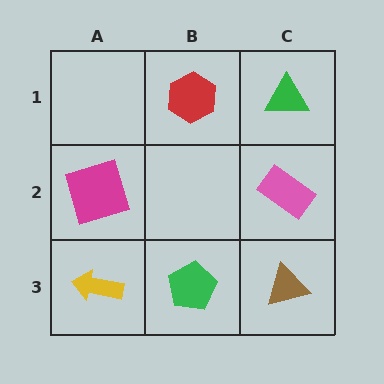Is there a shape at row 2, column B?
No, that cell is empty.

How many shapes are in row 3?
3 shapes.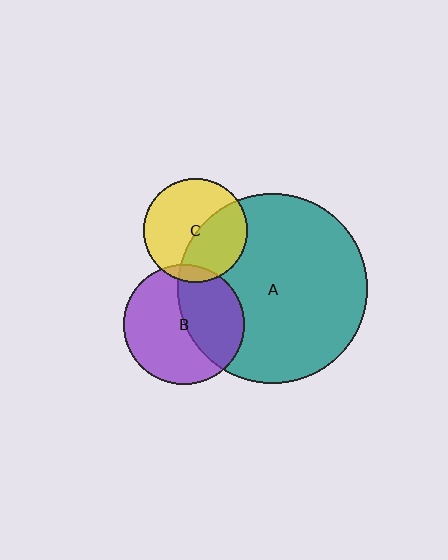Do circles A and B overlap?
Yes.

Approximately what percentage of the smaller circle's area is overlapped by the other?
Approximately 45%.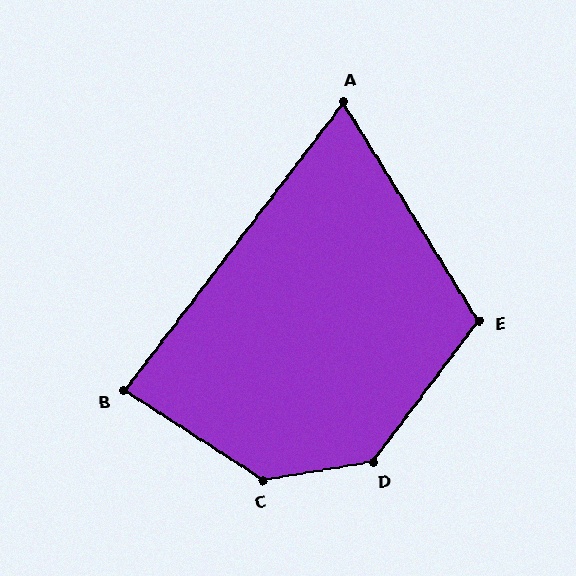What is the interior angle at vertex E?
Approximately 111 degrees (obtuse).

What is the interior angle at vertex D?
Approximately 136 degrees (obtuse).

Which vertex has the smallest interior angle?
A, at approximately 69 degrees.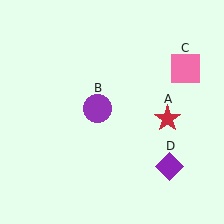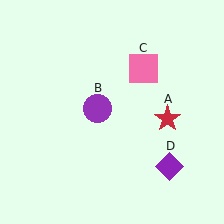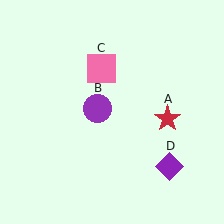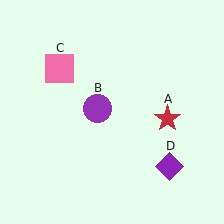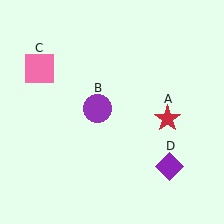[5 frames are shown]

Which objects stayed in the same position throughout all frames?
Red star (object A) and purple circle (object B) and purple diamond (object D) remained stationary.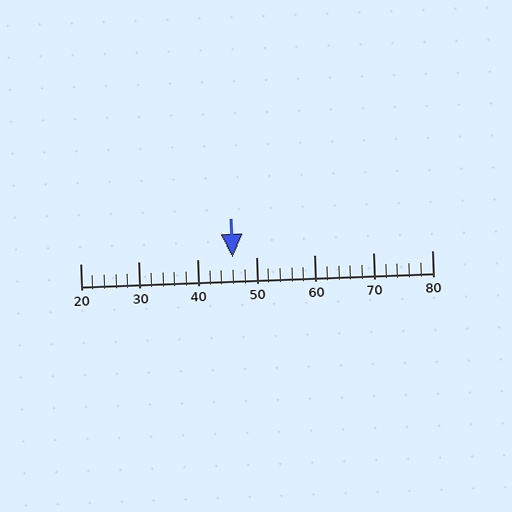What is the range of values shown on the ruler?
The ruler shows values from 20 to 80.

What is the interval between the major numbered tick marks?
The major tick marks are spaced 10 units apart.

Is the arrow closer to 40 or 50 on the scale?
The arrow is closer to 50.